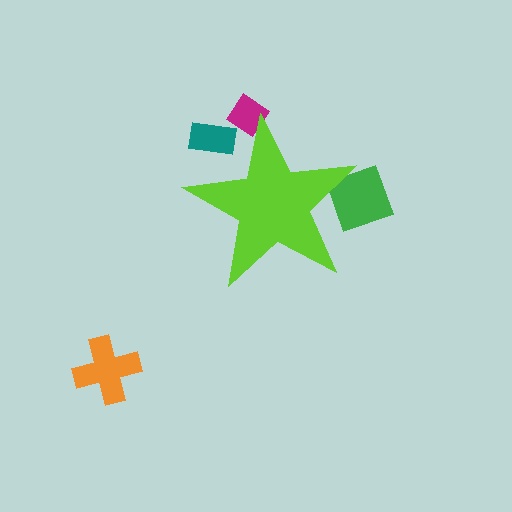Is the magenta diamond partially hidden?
Yes, the magenta diamond is partially hidden behind the lime star.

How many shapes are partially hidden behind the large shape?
3 shapes are partially hidden.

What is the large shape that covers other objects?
A lime star.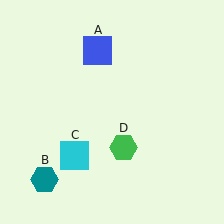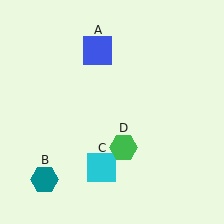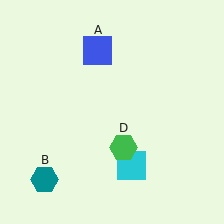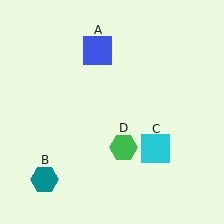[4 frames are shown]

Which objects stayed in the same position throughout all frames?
Blue square (object A) and teal hexagon (object B) and green hexagon (object D) remained stationary.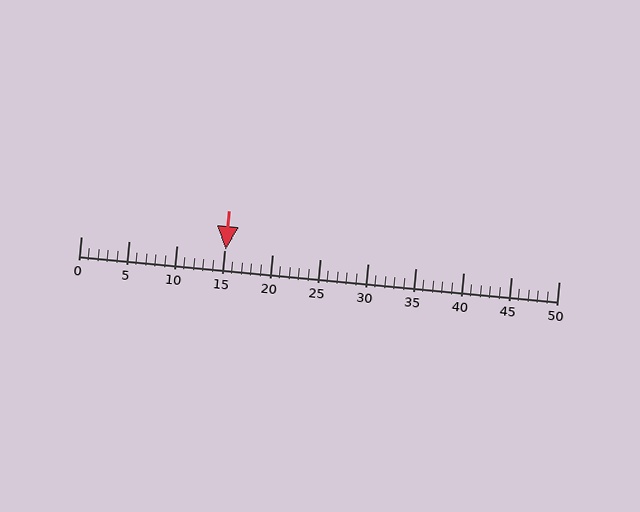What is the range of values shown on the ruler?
The ruler shows values from 0 to 50.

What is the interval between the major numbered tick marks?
The major tick marks are spaced 5 units apart.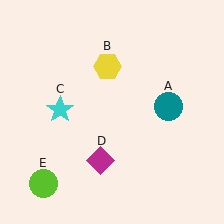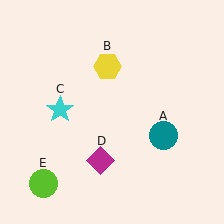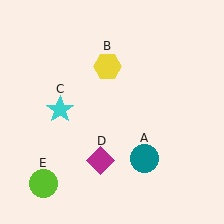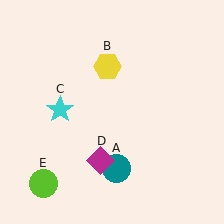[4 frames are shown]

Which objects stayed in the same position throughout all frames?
Yellow hexagon (object B) and cyan star (object C) and magenta diamond (object D) and lime circle (object E) remained stationary.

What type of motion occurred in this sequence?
The teal circle (object A) rotated clockwise around the center of the scene.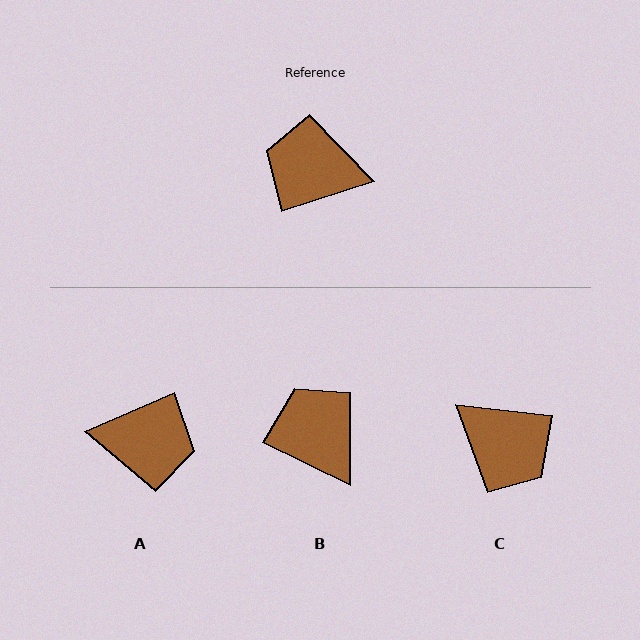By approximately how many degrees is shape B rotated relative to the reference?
Approximately 44 degrees clockwise.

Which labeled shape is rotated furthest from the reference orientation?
A, about 174 degrees away.